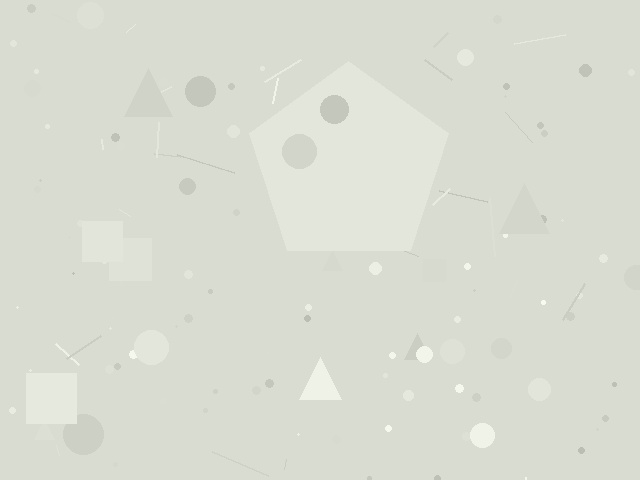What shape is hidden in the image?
A pentagon is hidden in the image.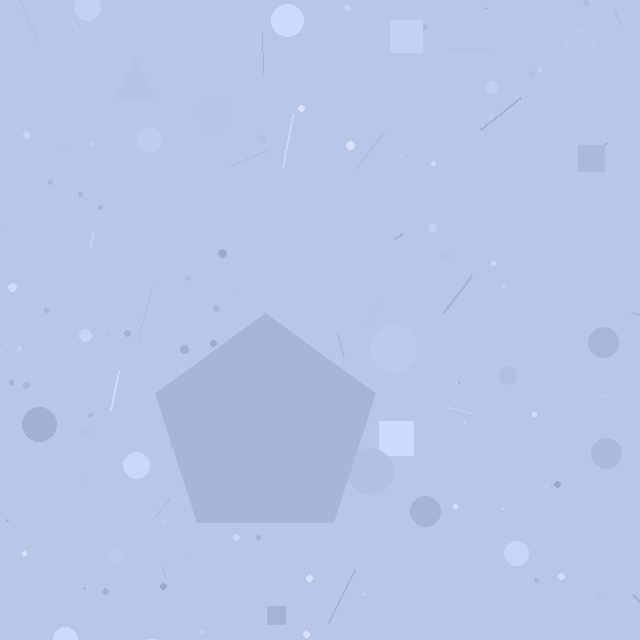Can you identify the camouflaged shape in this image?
The camouflaged shape is a pentagon.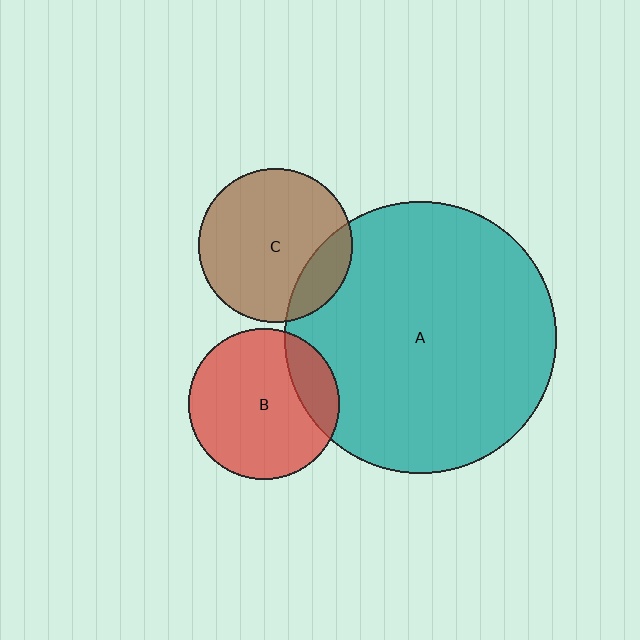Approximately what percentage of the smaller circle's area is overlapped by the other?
Approximately 20%.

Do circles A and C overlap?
Yes.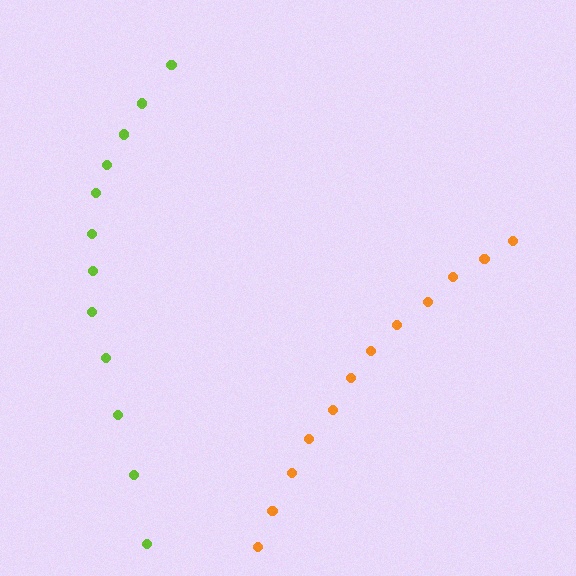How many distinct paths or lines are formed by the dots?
There are 2 distinct paths.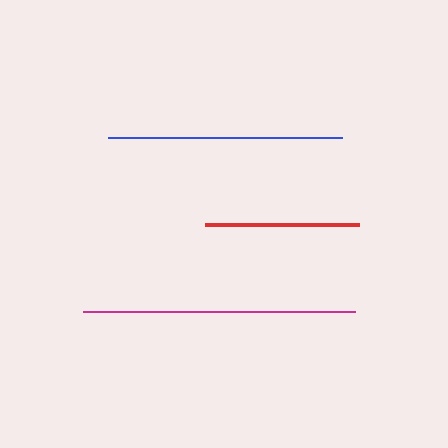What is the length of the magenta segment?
The magenta segment is approximately 272 pixels long.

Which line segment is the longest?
The magenta line is the longest at approximately 272 pixels.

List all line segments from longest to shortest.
From longest to shortest: magenta, blue, red.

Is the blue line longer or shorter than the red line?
The blue line is longer than the red line.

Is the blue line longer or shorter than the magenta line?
The magenta line is longer than the blue line.